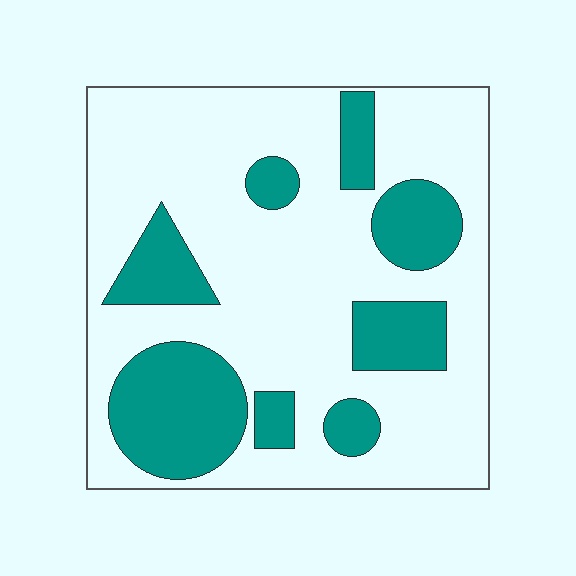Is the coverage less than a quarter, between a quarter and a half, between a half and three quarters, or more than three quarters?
Between a quarter and a half.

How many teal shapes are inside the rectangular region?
8.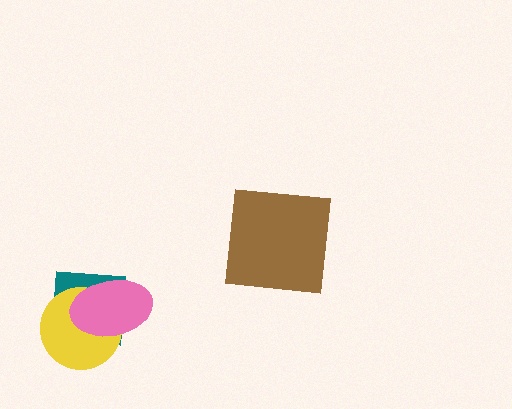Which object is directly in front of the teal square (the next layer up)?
The yellow circle is directly in front of the teal square.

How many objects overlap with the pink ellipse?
2 objects overlap with the pink ellipse.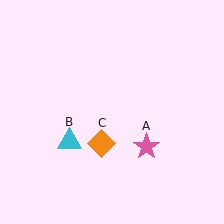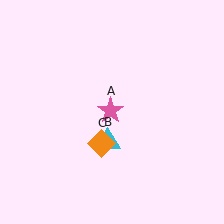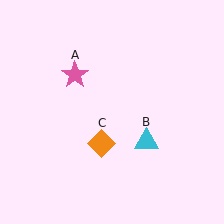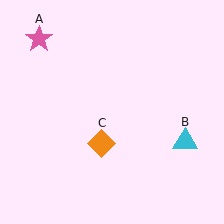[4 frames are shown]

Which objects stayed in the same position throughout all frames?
Orange diamond (object C) remained stationary.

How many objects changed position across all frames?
2 objects changed position: pink star (object A), cyan triangle (object B).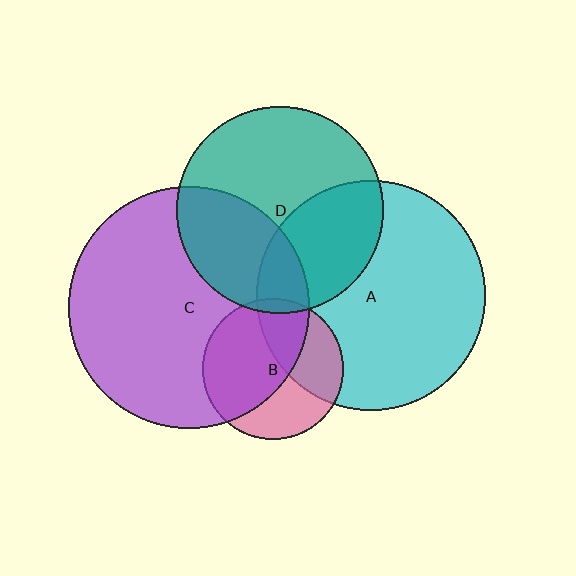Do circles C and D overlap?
Yes.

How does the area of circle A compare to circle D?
Approximately 1.2 times.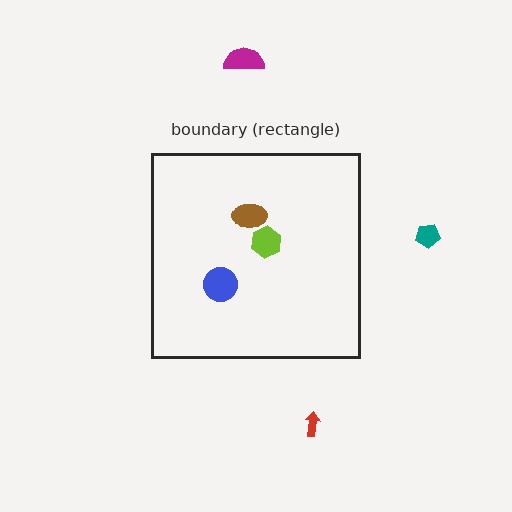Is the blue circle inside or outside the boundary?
Inside.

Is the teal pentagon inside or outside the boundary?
Outside.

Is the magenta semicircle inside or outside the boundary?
Outside.